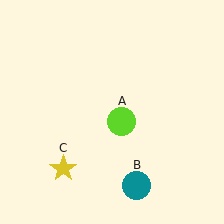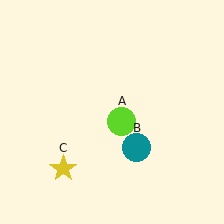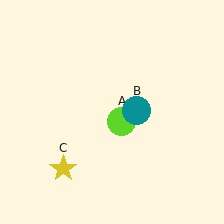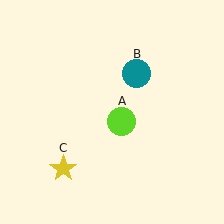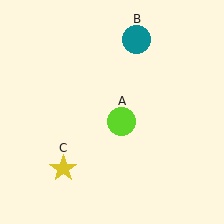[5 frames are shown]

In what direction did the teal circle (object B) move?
The teal circle (object B) moved up.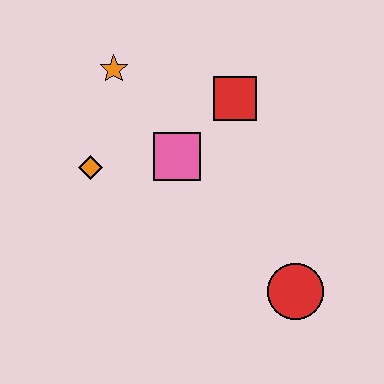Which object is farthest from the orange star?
The red circle is farthest from the orange star.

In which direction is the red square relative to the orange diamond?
The red square is to the right of the orange diamond.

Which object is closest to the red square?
The pink square is closest to the red square.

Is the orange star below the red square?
No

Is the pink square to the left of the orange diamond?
No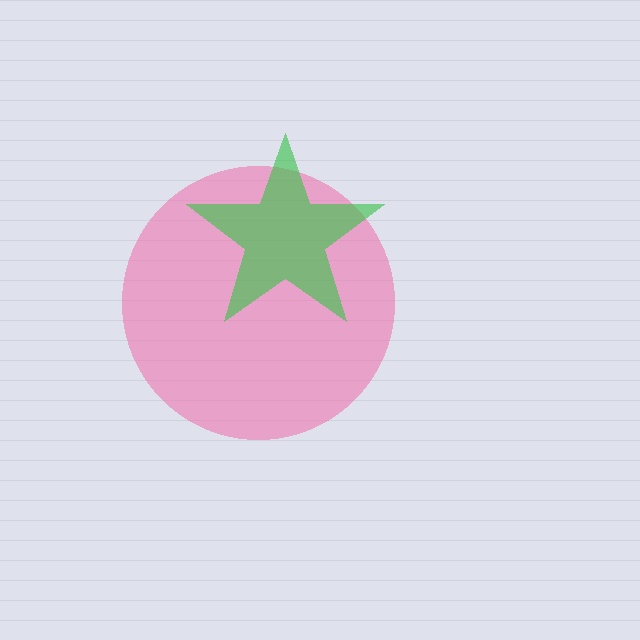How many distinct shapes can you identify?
There are 2 distinct shapes: a pink circle, a green star.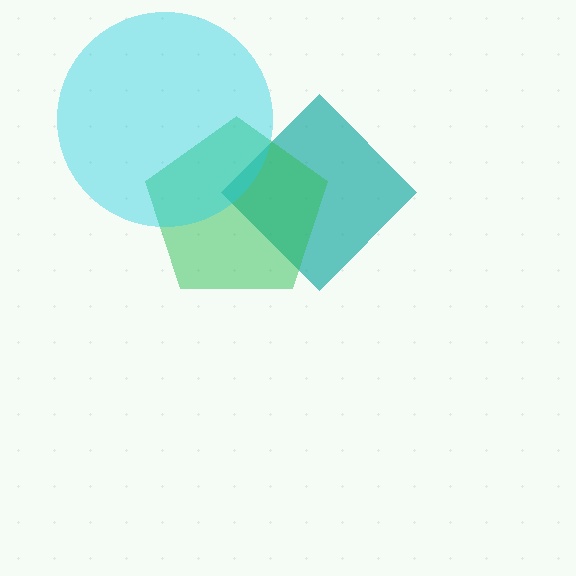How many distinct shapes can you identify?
There are 3 distinct shapes: a teal diamond, a green pentagon, a cyan circle.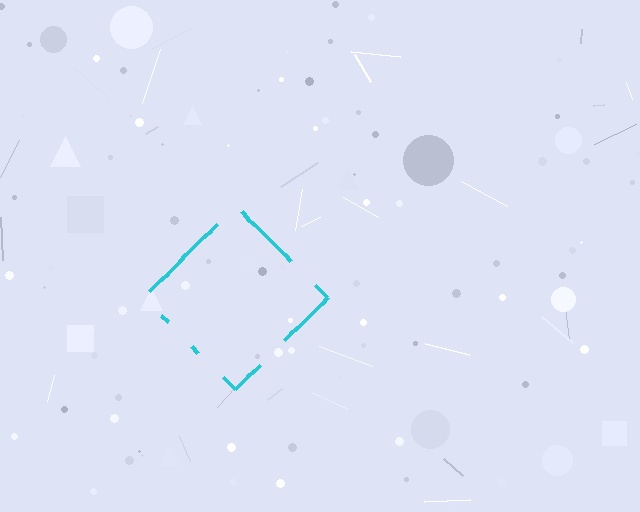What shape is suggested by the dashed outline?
The dashed outline suggests a diamond.